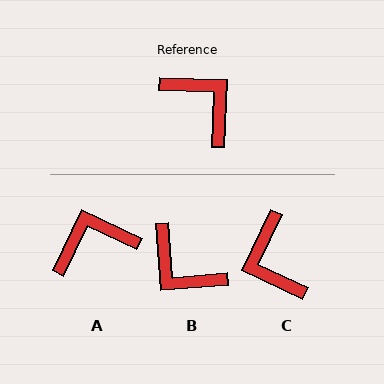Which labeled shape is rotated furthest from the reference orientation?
B, about 174 degrees away.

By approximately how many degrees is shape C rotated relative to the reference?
Approximately 157 degrees counter-clockwise.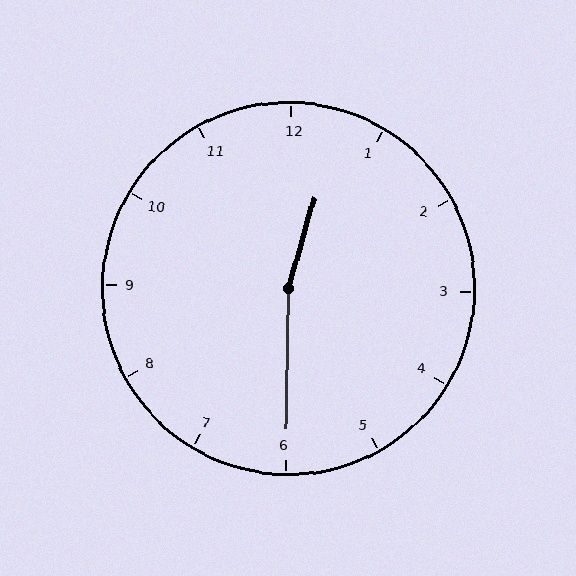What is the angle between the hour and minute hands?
Approximately 165 degrees.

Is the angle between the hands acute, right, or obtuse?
It is obtuse.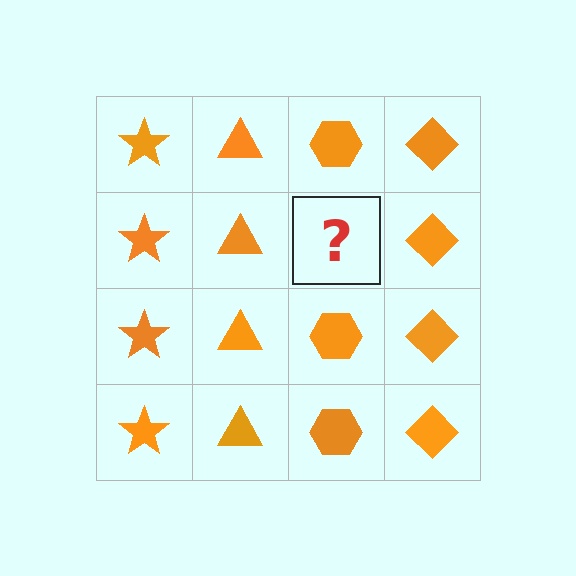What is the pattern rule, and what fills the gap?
The rule is that each column has a consistent shape. The gap should be filled with an orange hexagon.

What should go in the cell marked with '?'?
The missing cell should contain an orange hexagon.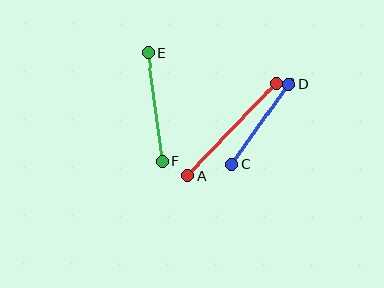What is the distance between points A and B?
The distance is approximately 129 pixels.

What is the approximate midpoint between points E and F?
The midpoint is at approximately (155, 107) pixels.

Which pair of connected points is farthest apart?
Points A and B are farthest apart.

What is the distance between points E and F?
The distance is approximately 110 pixels.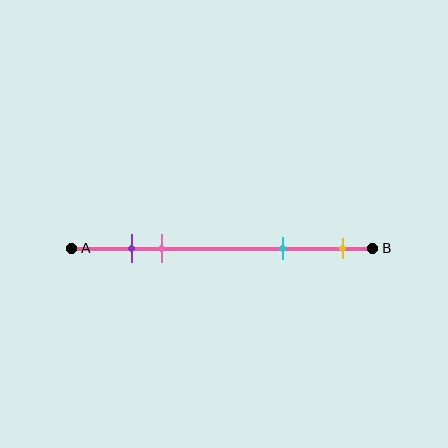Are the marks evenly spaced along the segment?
No, the marks are not evenly spaced.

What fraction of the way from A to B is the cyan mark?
The cyan mark is approximately 70% (0.7) of the way from A to B.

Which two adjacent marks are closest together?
The purple and pink marks are the closest adjacent pair.